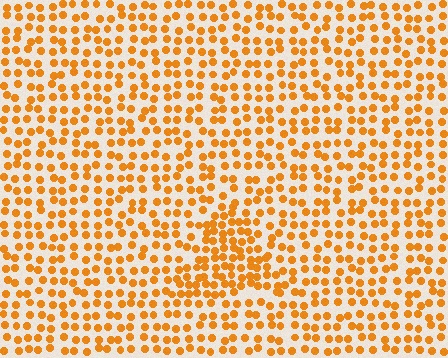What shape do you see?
I see a triangle.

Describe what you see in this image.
The image contains small orange elements arranged at two different densities. A triangle-shaped region is visible where the elements are more densely packed than the surrounding area.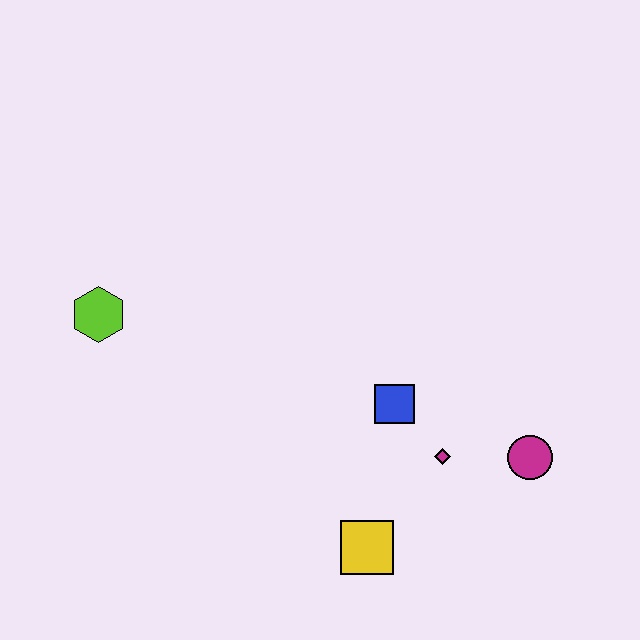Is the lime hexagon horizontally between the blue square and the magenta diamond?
No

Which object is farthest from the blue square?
The lime hexagon is farthest from the blue square.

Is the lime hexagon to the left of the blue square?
Yes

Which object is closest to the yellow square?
The magenta diamond is closest to the yellow square.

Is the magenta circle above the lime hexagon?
No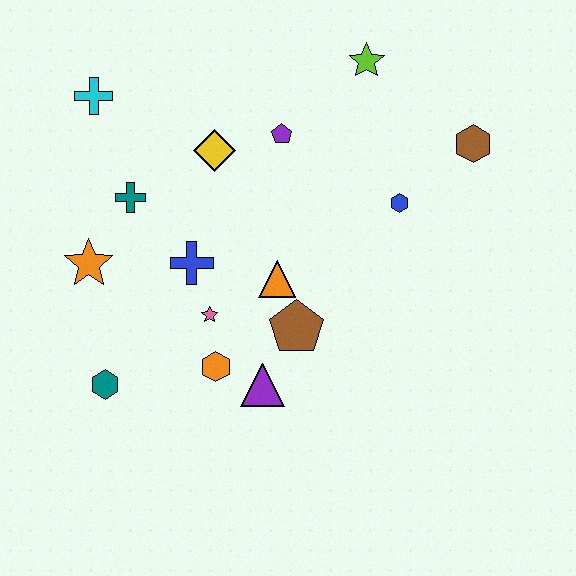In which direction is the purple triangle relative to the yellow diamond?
The purple triangle is below the yellow diamond.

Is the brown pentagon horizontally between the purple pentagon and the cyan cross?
No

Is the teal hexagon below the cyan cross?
Yes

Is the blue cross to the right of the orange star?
Yes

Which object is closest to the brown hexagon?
The blue hexagon is closest to the brown hexagon.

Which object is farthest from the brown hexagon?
The teal hexagon is farthest from the brown hexagon.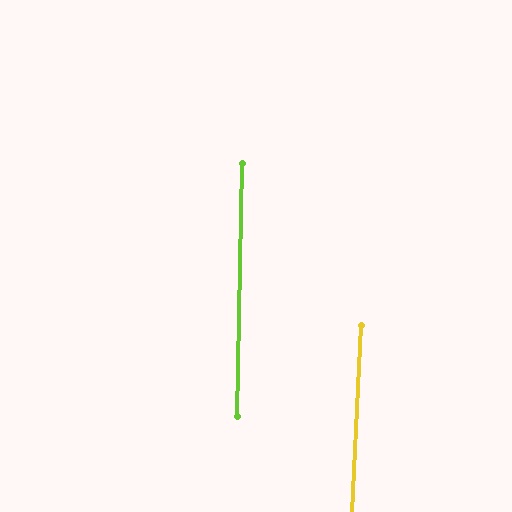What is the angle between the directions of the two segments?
Approximately 2 degrees.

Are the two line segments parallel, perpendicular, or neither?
Parallel — their directions differ by only 1.6°.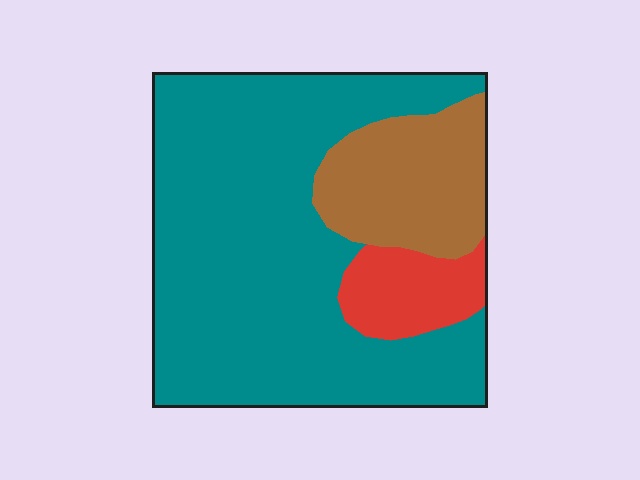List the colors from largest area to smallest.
From largest to smallest: teal, brown, red.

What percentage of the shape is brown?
Brown takes up about one fifth (1/5) of the shape.